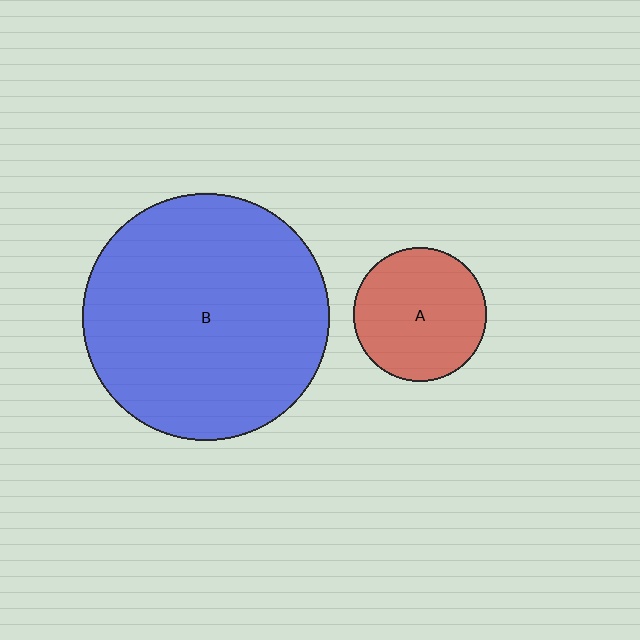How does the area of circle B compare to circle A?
Approximately 3.4 times.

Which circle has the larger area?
Circle B (blue).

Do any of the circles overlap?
No, none of the circles overlap.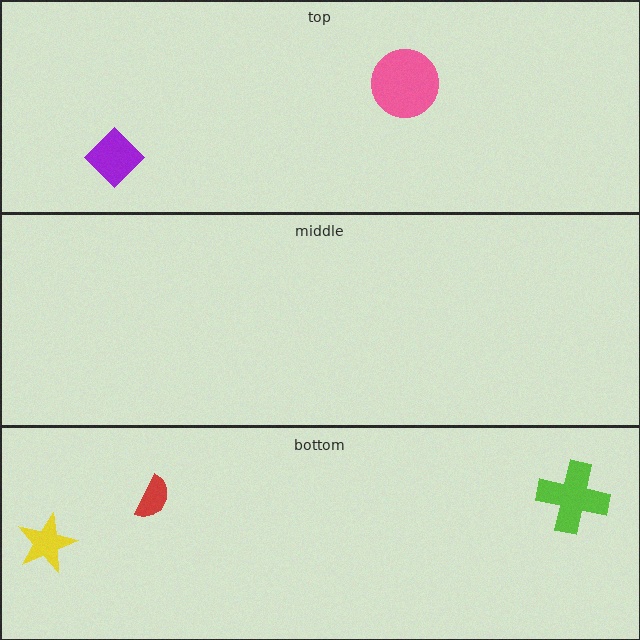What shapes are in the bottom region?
The red semicircle, the lime cross, the yellow star.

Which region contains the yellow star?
The bottom region.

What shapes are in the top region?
The purple diamond, the pink circle.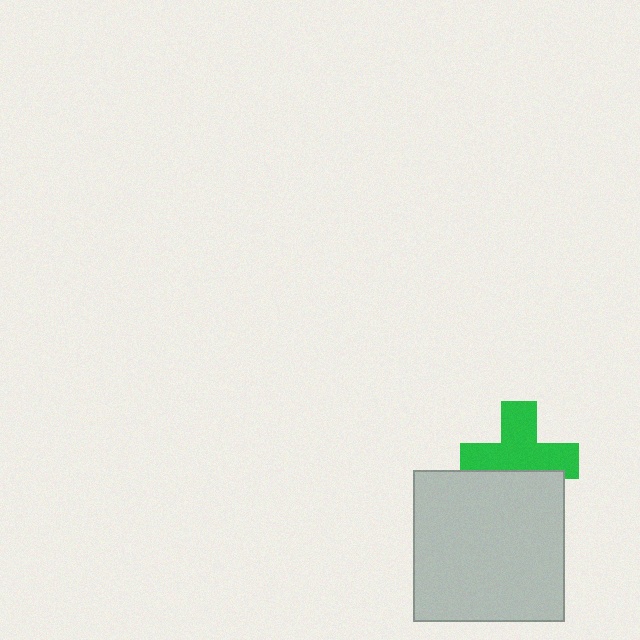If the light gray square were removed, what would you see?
You would see the complete green cross.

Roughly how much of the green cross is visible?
Most of it is visible (roughly 66%).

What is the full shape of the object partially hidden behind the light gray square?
The partially hidden object is a green cross.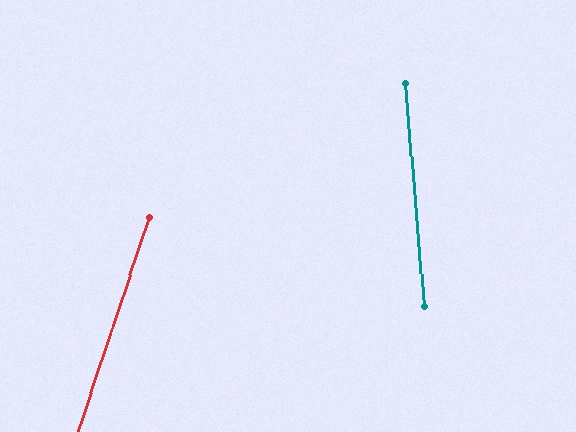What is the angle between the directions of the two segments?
Approximately 23 degrees.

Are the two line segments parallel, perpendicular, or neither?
Neither parallel nor perpendicular — they differ by about 23°.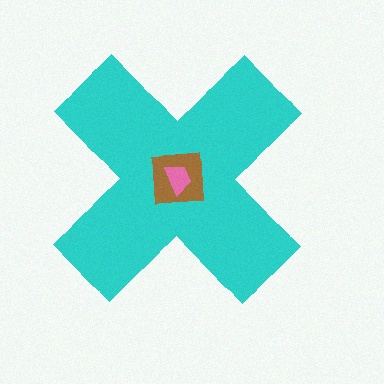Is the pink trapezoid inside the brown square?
Yes.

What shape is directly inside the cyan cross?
The brown square.